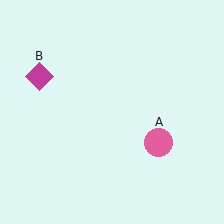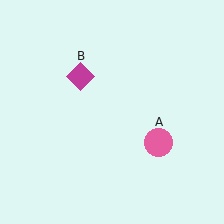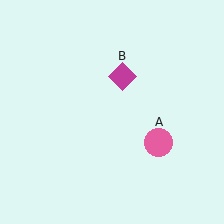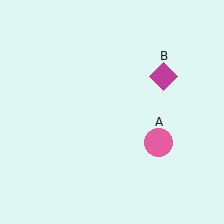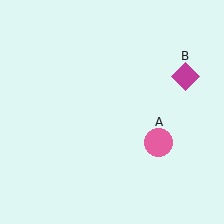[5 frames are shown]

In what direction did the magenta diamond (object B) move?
The magenta diamond (object B) moved right.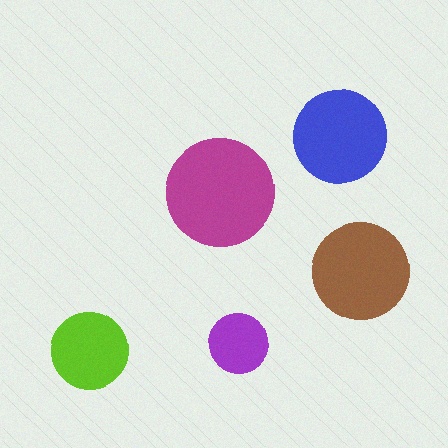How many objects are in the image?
There are 5 objects in the image.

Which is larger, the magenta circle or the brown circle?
The magenta one.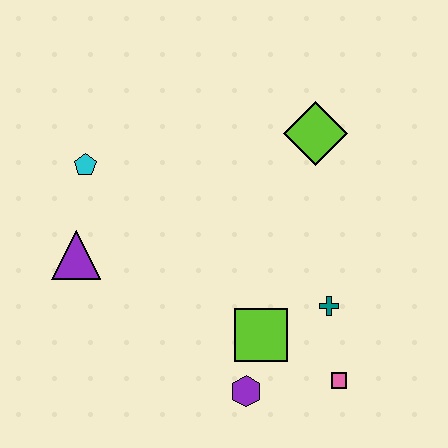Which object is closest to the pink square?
The teal cross is closest to the pink square.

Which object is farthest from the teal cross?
The cyan pentagon is farthest from the teal cross.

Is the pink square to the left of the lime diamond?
No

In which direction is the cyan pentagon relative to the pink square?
The cyan pentagon is to the left of the pink square.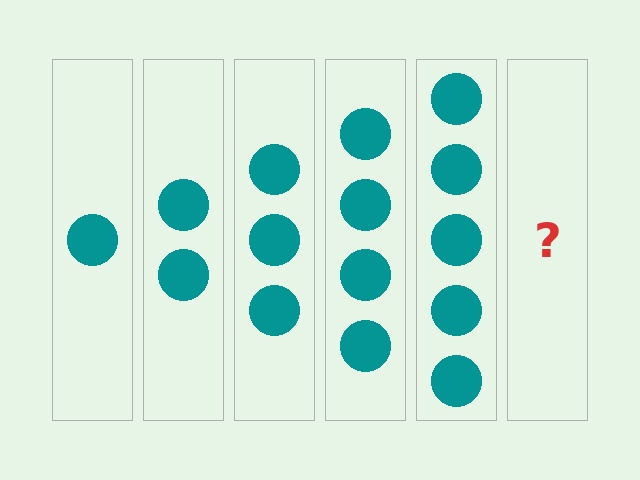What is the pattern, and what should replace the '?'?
The pattern is that each step adds one more circle. The '?' should be 6 circles.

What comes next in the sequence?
The next element should be 6 circles.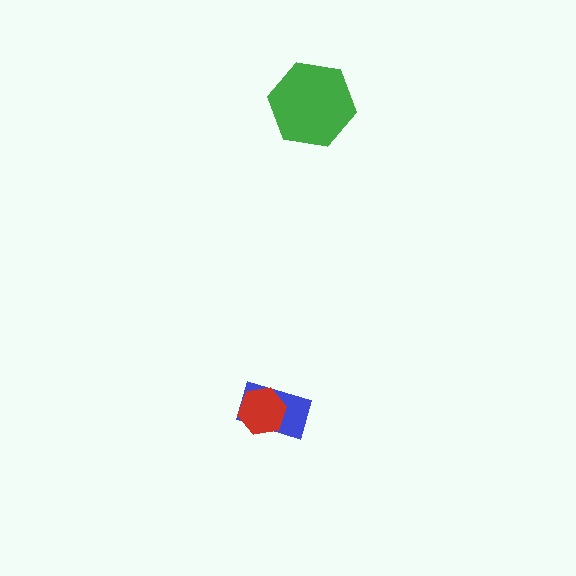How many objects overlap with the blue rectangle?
1 object overlaps with the blue rectangle.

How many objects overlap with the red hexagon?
1 object overlaps with the red hexagon.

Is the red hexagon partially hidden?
No, no other shape covers it.